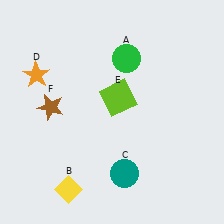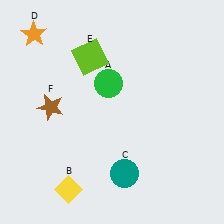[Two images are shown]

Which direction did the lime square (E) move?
The lime square (E) moved up.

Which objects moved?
The objects that moved are: the green circle (A), the orange star (D), the lime square (E).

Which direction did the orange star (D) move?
The orange star (D) moved up.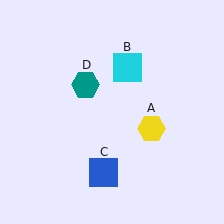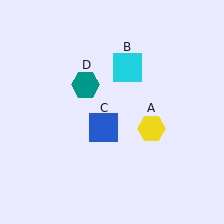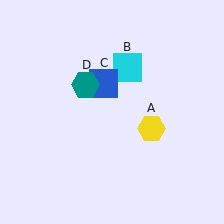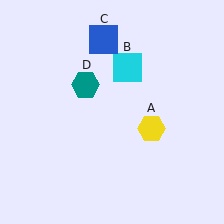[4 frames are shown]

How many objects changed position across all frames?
1 object changed position: blue square (object C).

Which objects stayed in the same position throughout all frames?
Yellow hexagon (object A) and cyan square (object B) and teal hexagon (object D) remained stationary.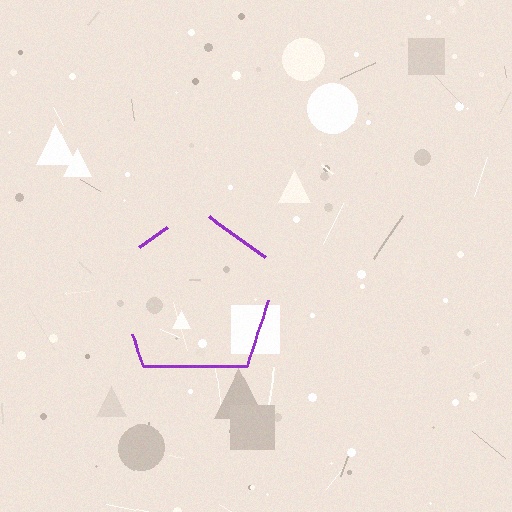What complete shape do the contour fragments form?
The contour fragments form a pentagon.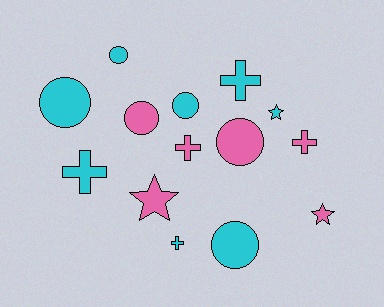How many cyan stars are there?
There is 1 cyan star.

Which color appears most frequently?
Cyan, with 8 objects.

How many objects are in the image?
There are 14 objects.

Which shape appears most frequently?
Circle, with 6 objects.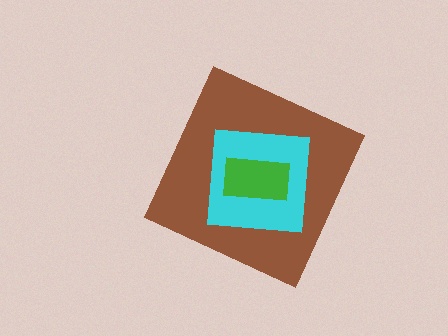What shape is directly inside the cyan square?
The green rectangle.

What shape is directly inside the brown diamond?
The cyan square.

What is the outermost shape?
The brown diamond.